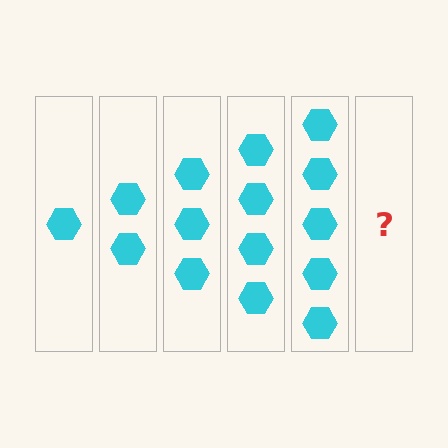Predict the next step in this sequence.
The next step is 6 hexagons.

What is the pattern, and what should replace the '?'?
The pattern is that each step adds one more hexagon. The '?' should be 6 hexagons.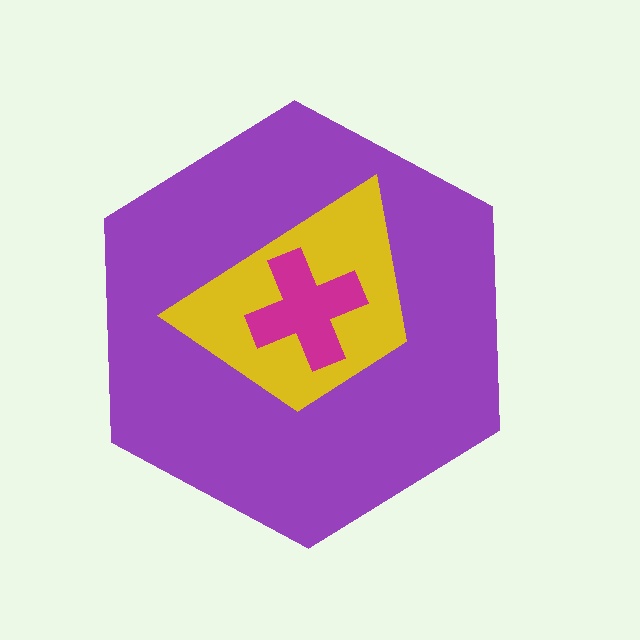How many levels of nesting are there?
3.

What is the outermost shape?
The purple hexagon.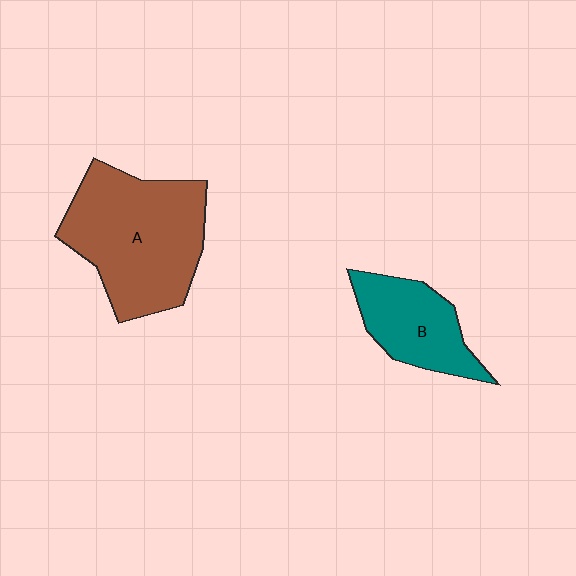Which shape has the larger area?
Shape A (brown).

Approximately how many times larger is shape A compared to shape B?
Approximately 1.9 times.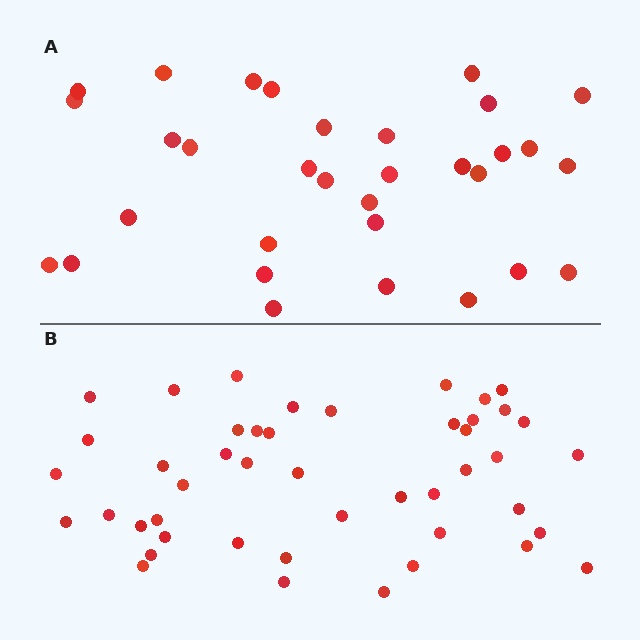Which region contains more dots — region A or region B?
Region B (the bottom region) has more dots.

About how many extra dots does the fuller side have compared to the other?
Region B has approximately 15 more dots than region A.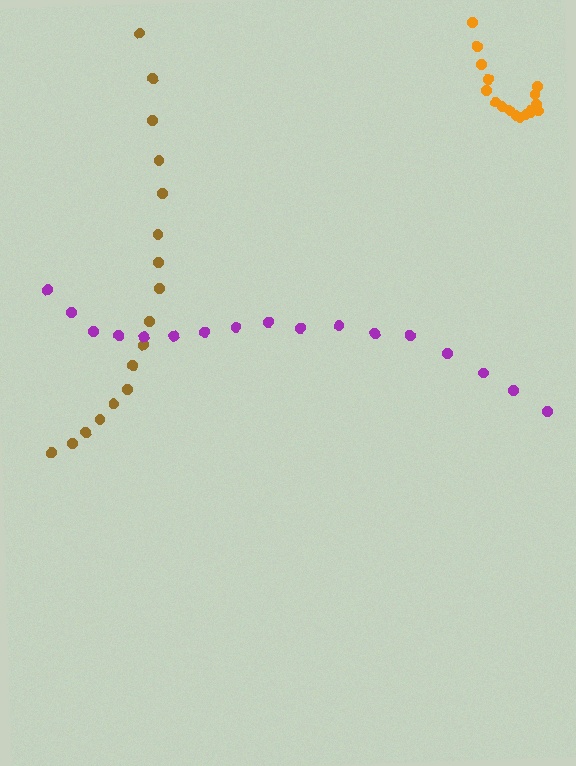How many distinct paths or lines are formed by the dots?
There are 3 distinct paths.